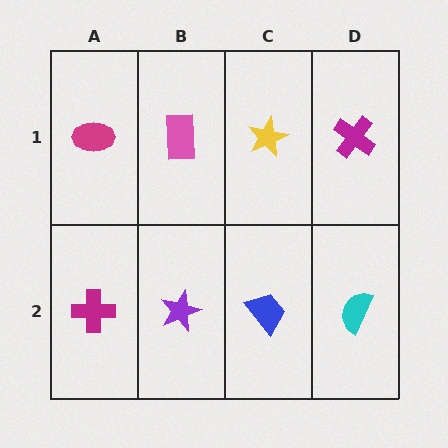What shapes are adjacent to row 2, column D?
A magenta cross (row 1, column D), a blue trapezoid (row 2, column C).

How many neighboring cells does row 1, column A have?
2.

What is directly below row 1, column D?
A cyan semicircle.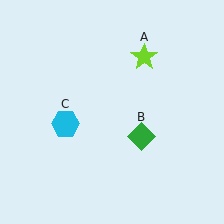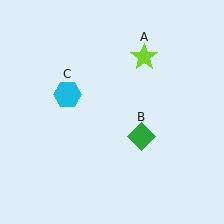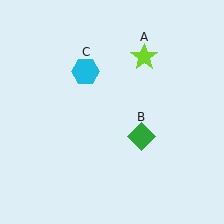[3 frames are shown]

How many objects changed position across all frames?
1 object changed position: cyan hexagon (object C).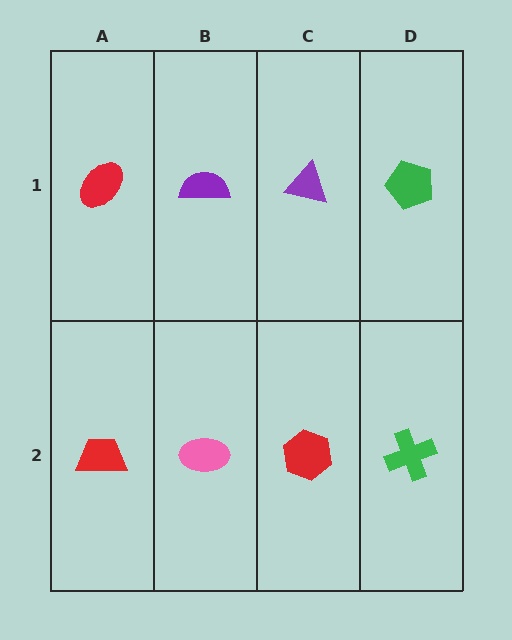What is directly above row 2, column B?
A purple semicircle.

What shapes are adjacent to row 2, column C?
A purple triangle (row 1, column C), a pink ellipse (row 2, column B), a green cross (row 2, column D).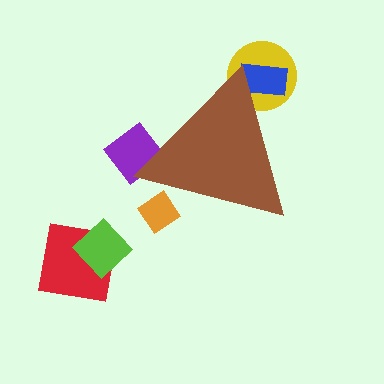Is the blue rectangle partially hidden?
Yes, the blue rectangle is partially hidden behind the brown triangle.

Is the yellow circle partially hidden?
Yes, the yellow circle is partially hidden behind the brown triangle.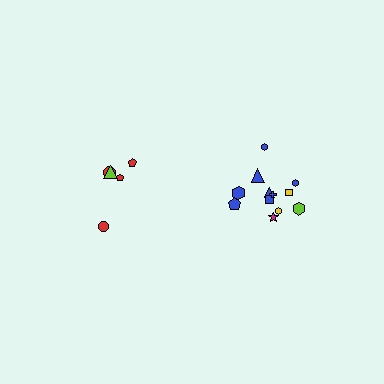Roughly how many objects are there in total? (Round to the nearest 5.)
Roughly 15 objects in total.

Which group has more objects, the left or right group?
The right group.